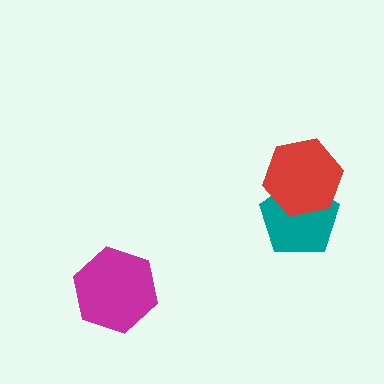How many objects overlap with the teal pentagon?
1 object overlaps with the teal pentagon.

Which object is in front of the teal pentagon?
The red hexagon is in front of the teal pentagon.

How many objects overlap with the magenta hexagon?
0 objects overlap with the magenta hexagon.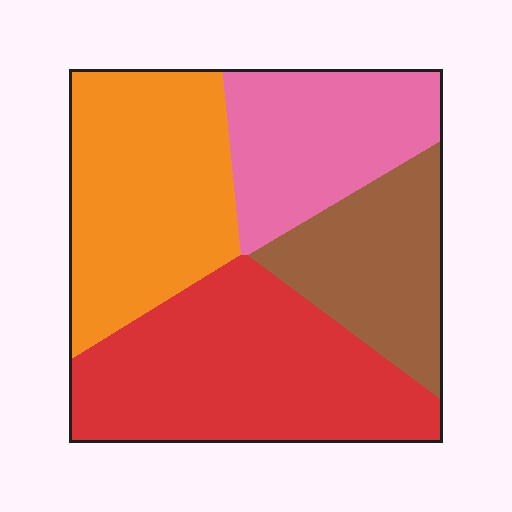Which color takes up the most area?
Red, at roughly 35%.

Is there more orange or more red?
Red.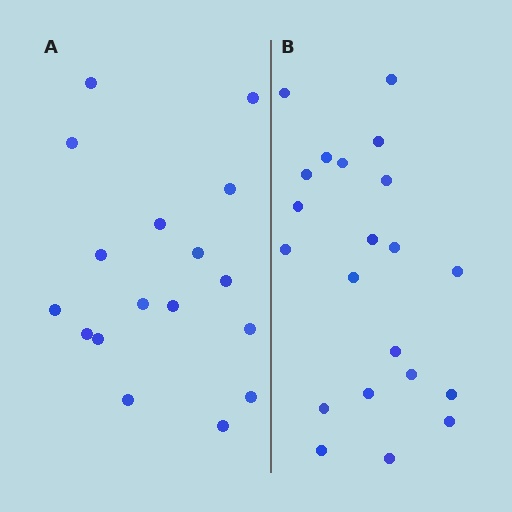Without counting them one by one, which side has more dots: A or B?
Region B (the right region) has more dots.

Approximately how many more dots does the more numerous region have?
Region B has about 4 more dots than region A.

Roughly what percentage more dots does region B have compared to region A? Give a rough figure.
About 25% more.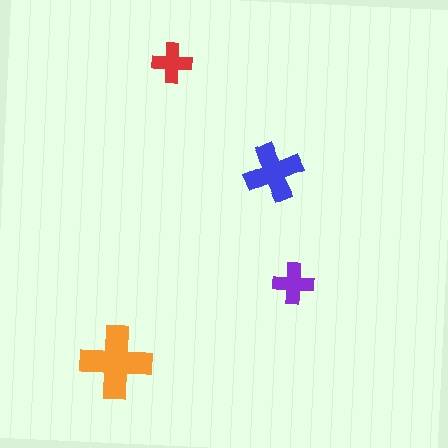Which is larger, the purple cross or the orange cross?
The orange one.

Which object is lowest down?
The orange cross is bottommost.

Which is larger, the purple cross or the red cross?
The purple one.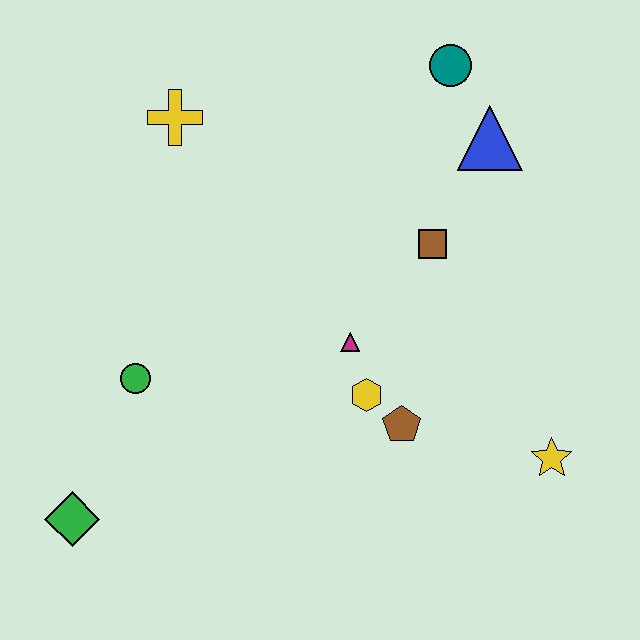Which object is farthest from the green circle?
The teal circle is farthest from the green circle.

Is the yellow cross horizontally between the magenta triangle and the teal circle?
No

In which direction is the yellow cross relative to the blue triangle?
The yellow cross is to the left of the blue triangle.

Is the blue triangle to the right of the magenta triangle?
Yes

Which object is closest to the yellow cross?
The green circle is closest to the yellow cross.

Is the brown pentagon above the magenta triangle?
No